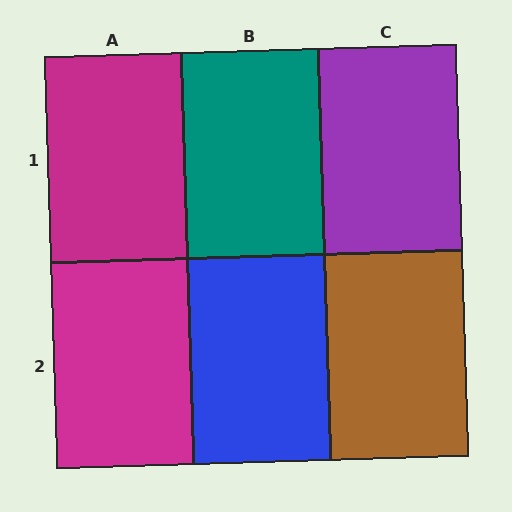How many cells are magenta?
2 cells are magenta.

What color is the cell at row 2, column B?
Blue.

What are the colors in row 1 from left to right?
Magenta, teal, purple.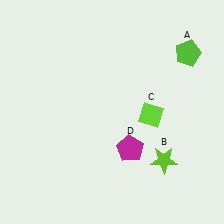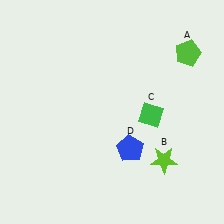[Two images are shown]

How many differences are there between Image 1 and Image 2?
There are 2 differences between the two images.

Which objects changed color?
C changed from lime to green. D changed from magenta to blue.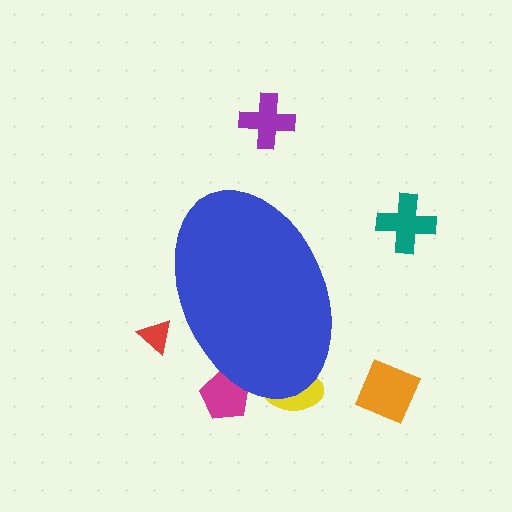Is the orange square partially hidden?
No, the orange square is fully visible.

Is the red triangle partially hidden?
Yes, the red triangle is partially hidden behind the blue ellipse.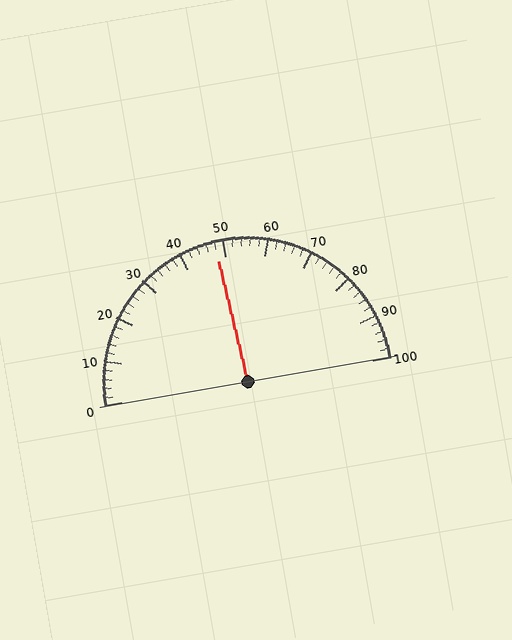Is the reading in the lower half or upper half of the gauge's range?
The reading is in the lower half of the range (0 to 100).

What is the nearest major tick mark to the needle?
The nearest major tick mark is 50.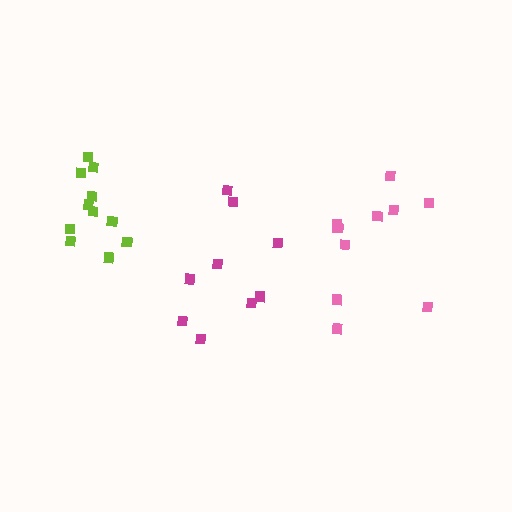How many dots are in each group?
Group 1: 11 dots, Group 2: 9 dots, Group 3: 10 dots (30 total).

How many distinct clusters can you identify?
There are 3 distinct clusters.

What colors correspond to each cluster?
The clusters are colored: lime, magenta, pink.